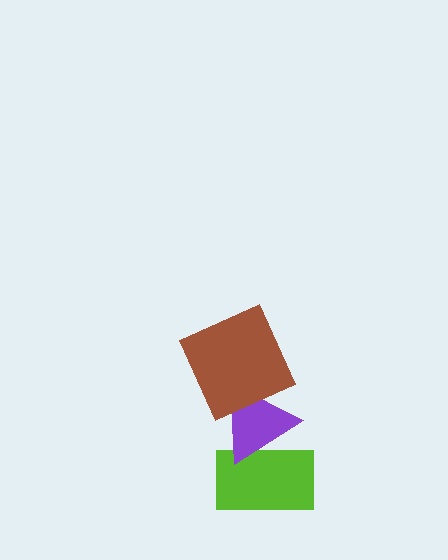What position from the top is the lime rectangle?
The lime rectangle is 3rd from the top.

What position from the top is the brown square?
The brown square is 1st from the top.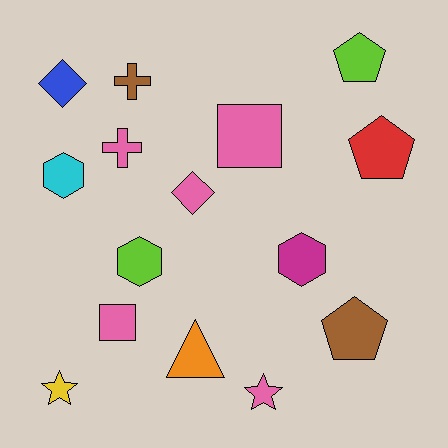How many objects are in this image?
There are 15 objects.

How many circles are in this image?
There are no circles.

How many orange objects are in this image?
There is 1 orange object.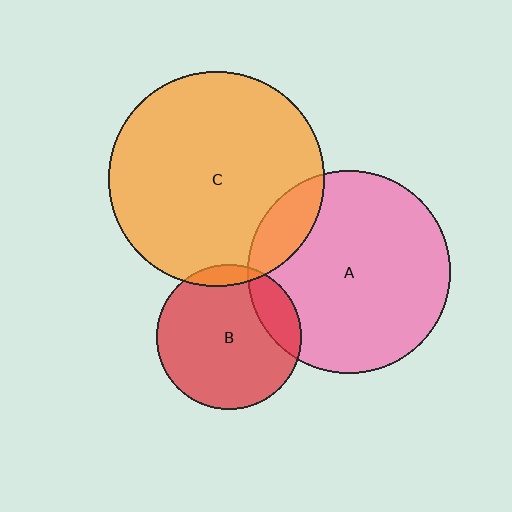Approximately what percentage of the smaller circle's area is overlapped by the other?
Approximately 15%.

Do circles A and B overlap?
Yes.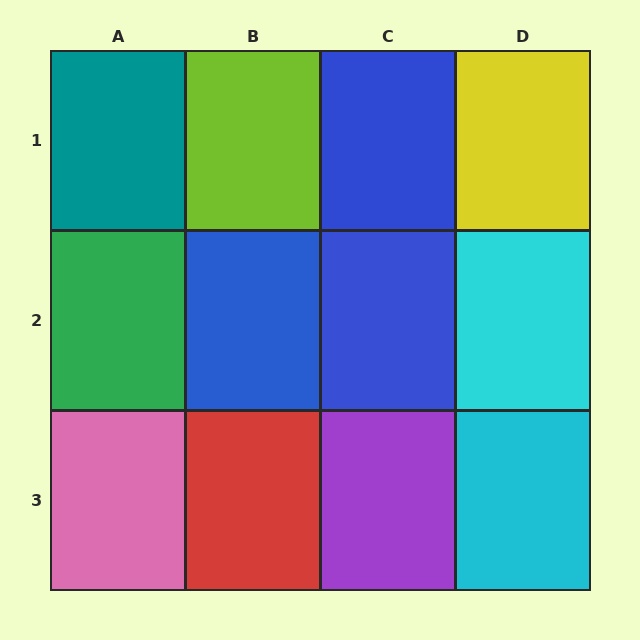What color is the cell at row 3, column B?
Red.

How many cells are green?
1 cell is green.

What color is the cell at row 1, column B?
Lime.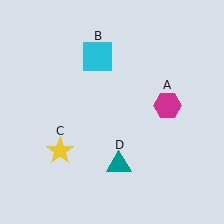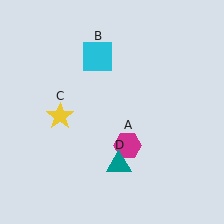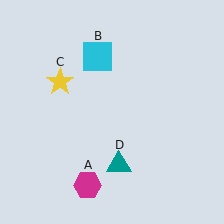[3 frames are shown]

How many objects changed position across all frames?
2 objects changed position: magenta hexagon (object A), yellow star (object C).